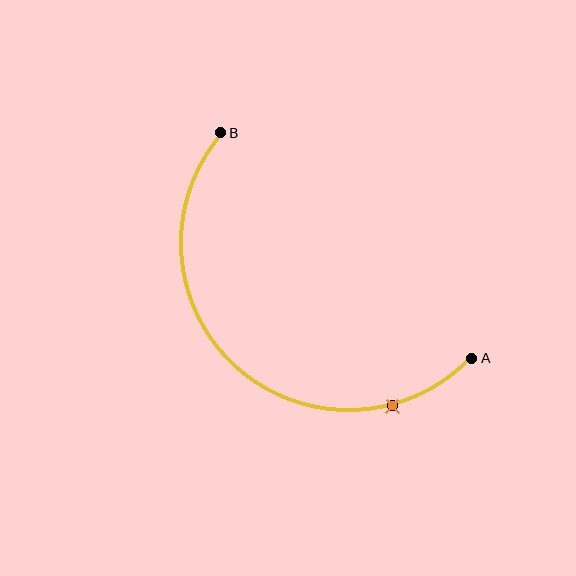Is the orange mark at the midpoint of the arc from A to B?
No. The orange mark lies on the arc but is closer to endpoint A. The arc midpoint would be at the point on the curve equidistant along the arc from both A and B.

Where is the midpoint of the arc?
The arc midpoint is the point on the curve farthest from the straight line joining A and B. It sits below and to the left of that line.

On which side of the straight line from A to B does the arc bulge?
The arc bulges below and to the left of the straight line connecting A and B.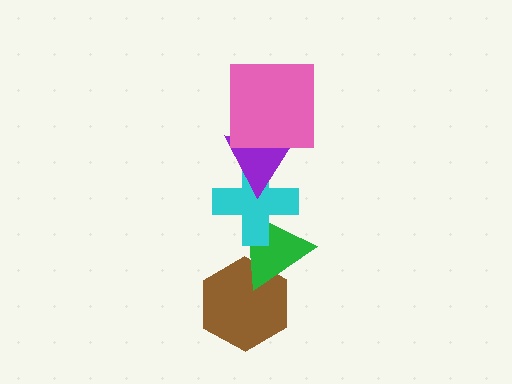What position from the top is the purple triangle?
The purple triangle is 2nd from the top.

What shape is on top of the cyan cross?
The purple triangle is on top of the cyan cross.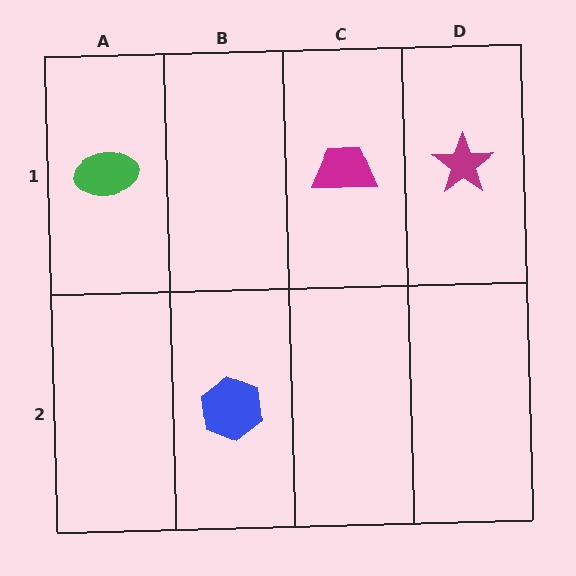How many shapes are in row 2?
1 shape.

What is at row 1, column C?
A magenta trapezoid.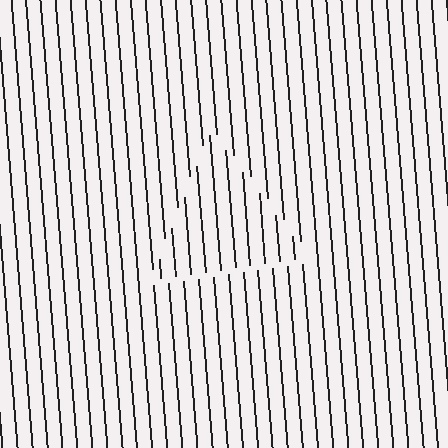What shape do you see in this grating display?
An illusory triangle. The interior of the shape contains the same grating, shifted by half a period — the contour is defined by the phase discontinuity where line-ends from the inner and outer gratings abut.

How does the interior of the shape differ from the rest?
The interior of the shape contains the same grating, shifted by half a period — the contour is defined by the phase discontinuity where line-ends from the inner and outer gratings abut.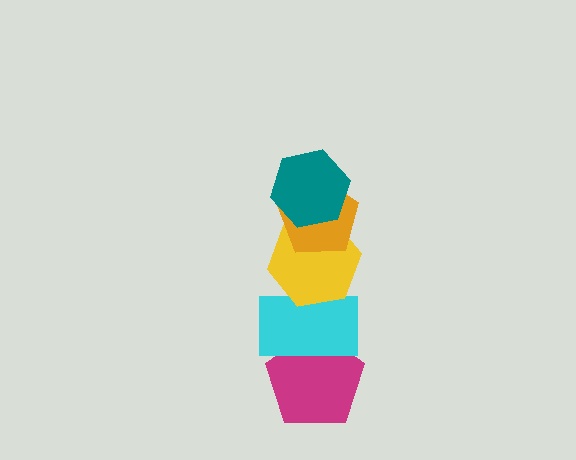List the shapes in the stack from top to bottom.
From top to bottom: the teal hexagon, the orange pentagon, the yellow hexagon, the cyan rectangle, the magenta pentagon.